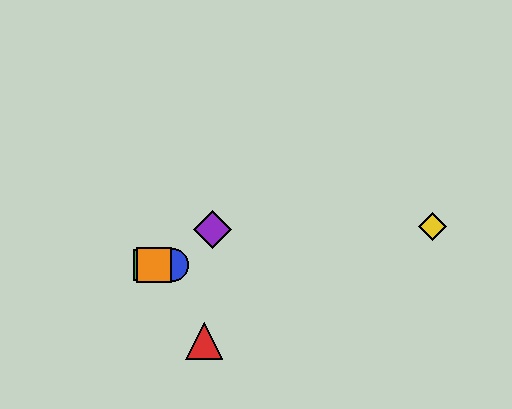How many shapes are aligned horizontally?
3 shapes (the blue circle, the green square, the orange square) are aligned horizontally.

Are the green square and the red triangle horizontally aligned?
No, the green square is at y≈265 and the red triangle is at y≈341.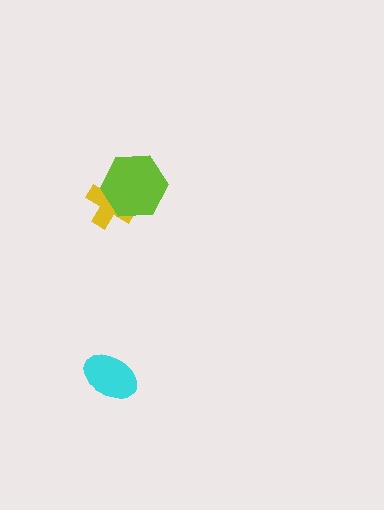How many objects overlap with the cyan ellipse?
0 objects overlap with the cyan ellipse.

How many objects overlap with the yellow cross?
1 object overlaps with the yellow cross.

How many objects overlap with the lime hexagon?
1 object overlaps with the lime hexagon.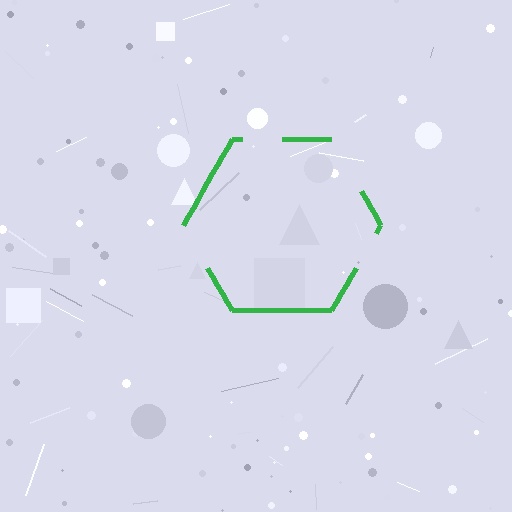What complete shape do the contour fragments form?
The contour fragments form a hexagon.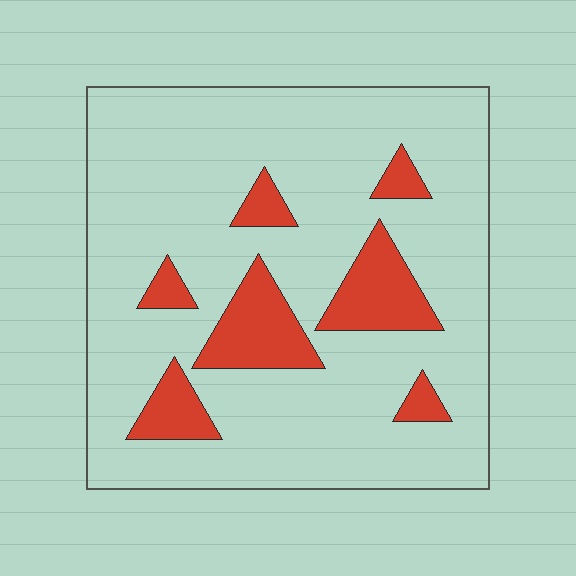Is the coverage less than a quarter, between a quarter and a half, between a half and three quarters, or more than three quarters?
Less than a quarter.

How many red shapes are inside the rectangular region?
7.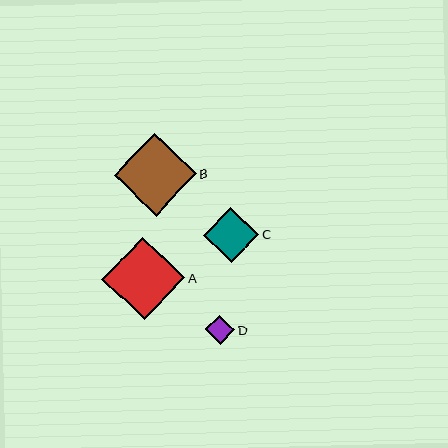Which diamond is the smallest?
Diamond D is the smallest with a size of approximately 29 pixels.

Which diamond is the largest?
Diamond A is the largest with a size of approximately 83 pixels.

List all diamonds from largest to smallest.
From largest to smallest: A, B, C, D.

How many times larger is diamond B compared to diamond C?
Diamond B is approximately 1.5 times the size of diamond C.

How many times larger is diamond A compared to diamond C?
Diamond A is approximately 1.5 times the size of diamond C.